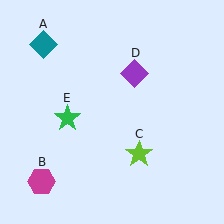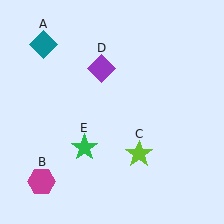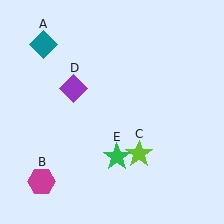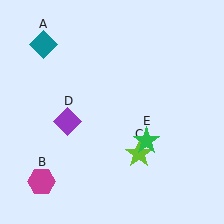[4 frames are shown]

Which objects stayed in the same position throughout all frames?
Teal diamond (object A) and magenta hexagon (object B) and lime star (object C) remained stationary.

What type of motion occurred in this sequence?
The purple diamond (object D), green star (object E) rotated counterclockwise around the center of the scene.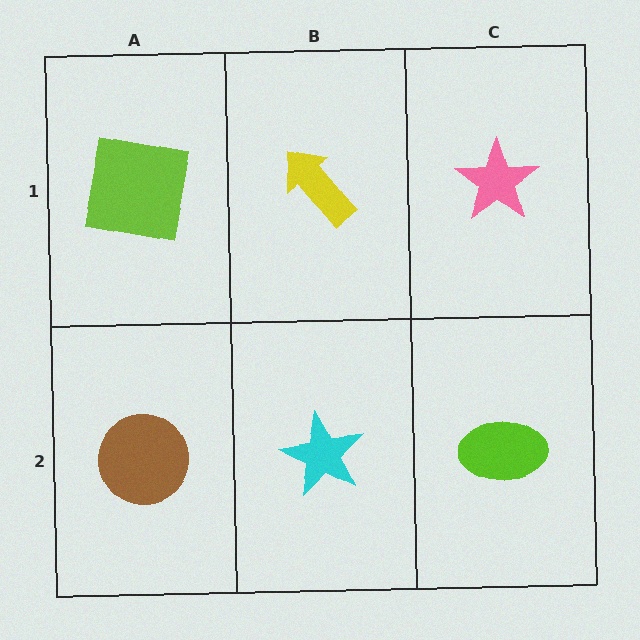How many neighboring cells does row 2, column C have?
2.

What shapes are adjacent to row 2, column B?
A yellow arrow (row 1, column B), a brown circle (row 2, column A), a lime ellipse (row 2, column C).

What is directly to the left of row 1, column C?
A yellow arrow.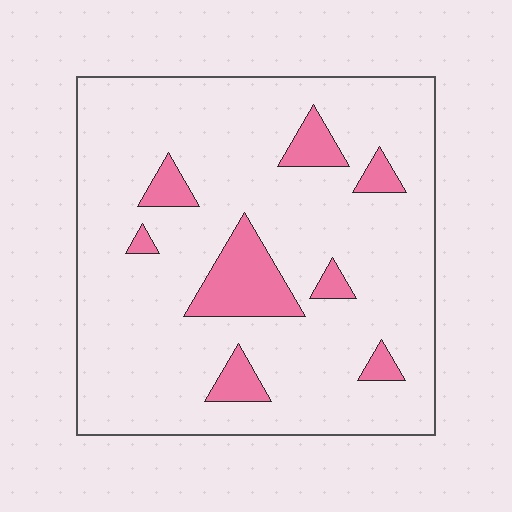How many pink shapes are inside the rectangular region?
8.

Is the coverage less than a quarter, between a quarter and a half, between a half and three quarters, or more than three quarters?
Less than a quarter.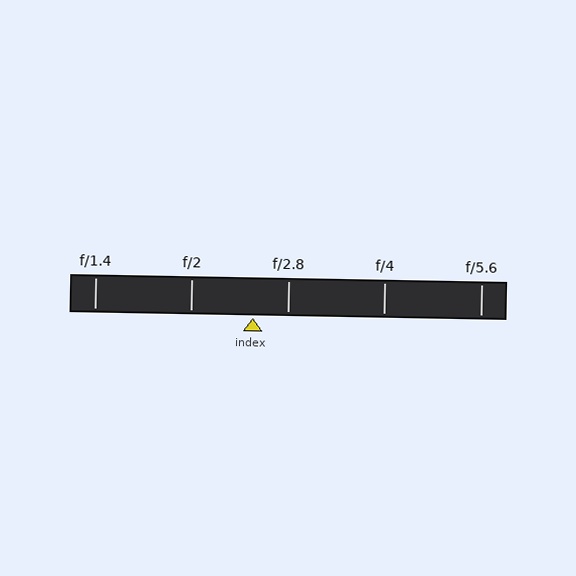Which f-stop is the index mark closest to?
The index mark is closest to f/2.8.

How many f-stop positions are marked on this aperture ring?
There are 5 f-stop positions marked.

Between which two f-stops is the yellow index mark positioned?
The index mark is between f/2 and f/2.8.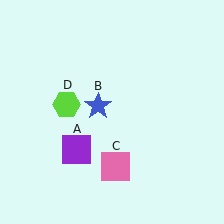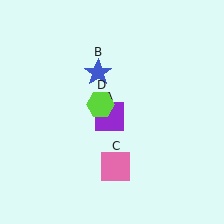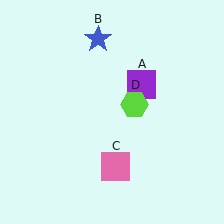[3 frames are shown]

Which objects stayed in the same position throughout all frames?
Pink square (object C) remained stationary.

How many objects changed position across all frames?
3 objects changed position: purple square (object A), blue star (object B), lime hexagon (object D).